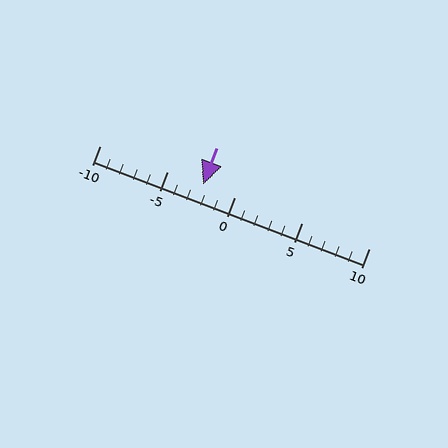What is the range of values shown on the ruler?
The ruler shows values from -10 to 10.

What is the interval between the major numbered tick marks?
The major tick marks are spaced 5 units apart.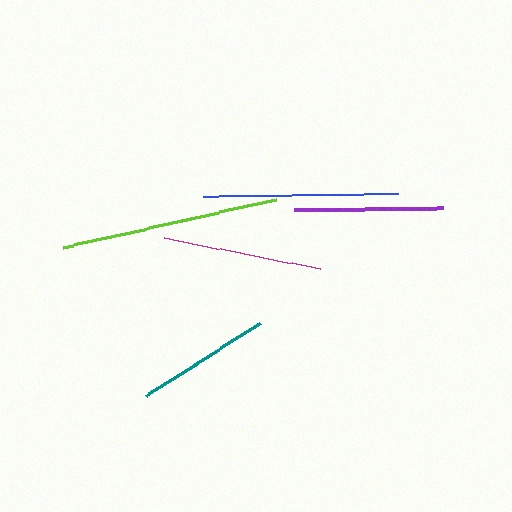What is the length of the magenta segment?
The magenta segment is approximately 160 pixels long.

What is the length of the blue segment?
The blue segment is approximately 195 pixels long.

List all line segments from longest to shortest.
From longest to shortest: lime, blue, magenta, purple, teal.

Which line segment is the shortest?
The teal line is the shortest at approximately 136 pixels.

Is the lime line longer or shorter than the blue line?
The lime line is longer than the blue line.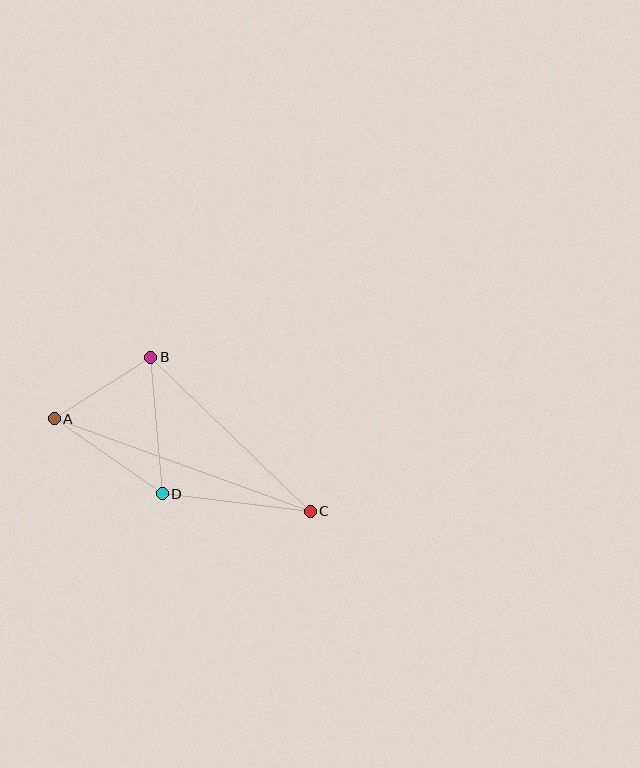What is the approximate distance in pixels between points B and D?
The distance between B and D is approximately 137 pixels.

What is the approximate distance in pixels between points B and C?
The distance between B and C is approximately 222 pixels.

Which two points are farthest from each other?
Points A and C are farthest from each other.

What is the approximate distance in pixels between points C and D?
The distance between C and D is approximately 149 pixels.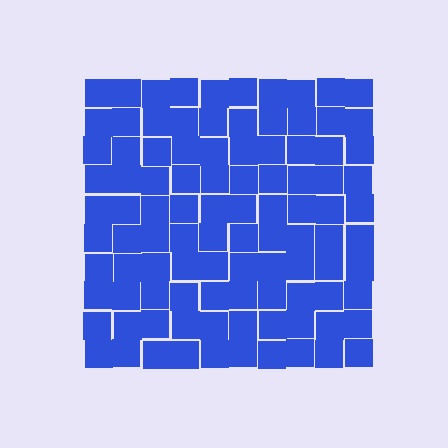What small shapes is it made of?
It is made of small squares.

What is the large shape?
The large shape is a square.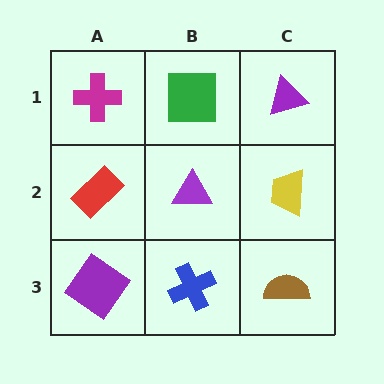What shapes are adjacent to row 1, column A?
A red rectangle (row 2, column A), a green square (row 1, column B).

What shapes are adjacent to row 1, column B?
A purple triangle (row 2, column B), a magenta cross (row 1, column A), a purple triangle (row 1, column C).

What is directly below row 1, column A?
A red rectangle.